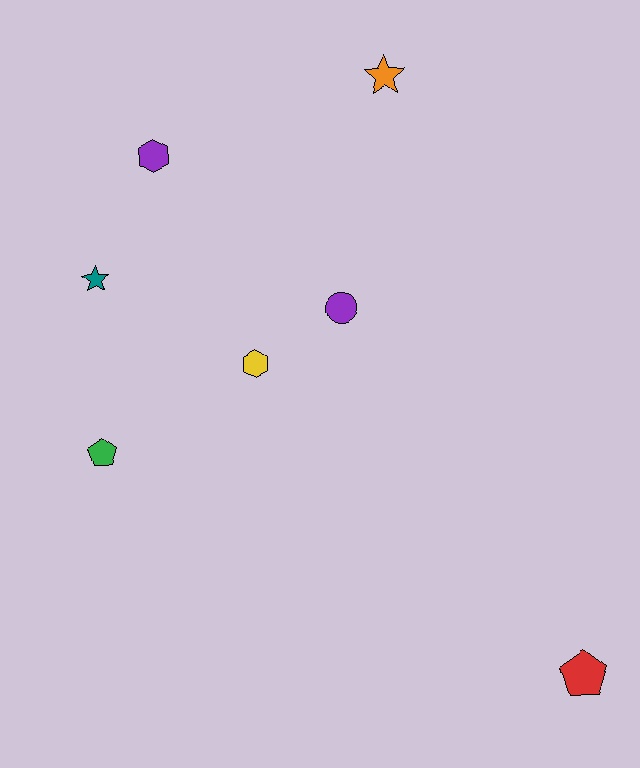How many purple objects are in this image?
There are 2 purple objects.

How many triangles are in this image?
There are no triangles.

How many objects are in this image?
There are 7 objects.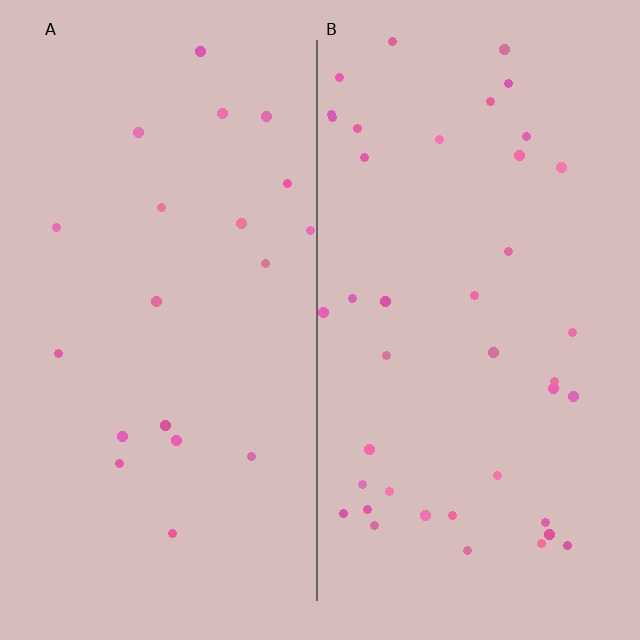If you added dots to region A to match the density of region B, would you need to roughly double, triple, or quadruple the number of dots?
Approximately double.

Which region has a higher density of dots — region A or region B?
B (the right).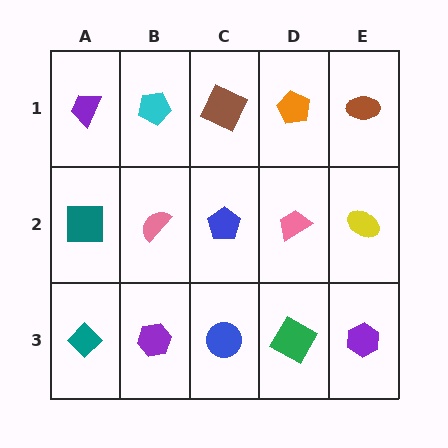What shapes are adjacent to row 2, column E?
A brown ellipse (row 1, column E), a purple hexagon (row 3, column E), a pink trapezoid (row 2, column D).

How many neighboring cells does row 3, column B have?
3.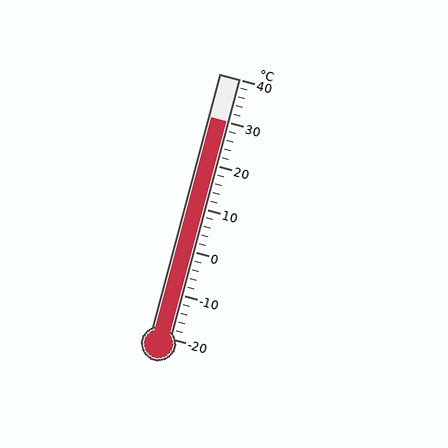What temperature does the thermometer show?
The thermometer shows approximately 30°C.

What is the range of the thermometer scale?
The thermometer scale ranges from -20°C to 40°C.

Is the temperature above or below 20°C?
The temperature is above 20°C.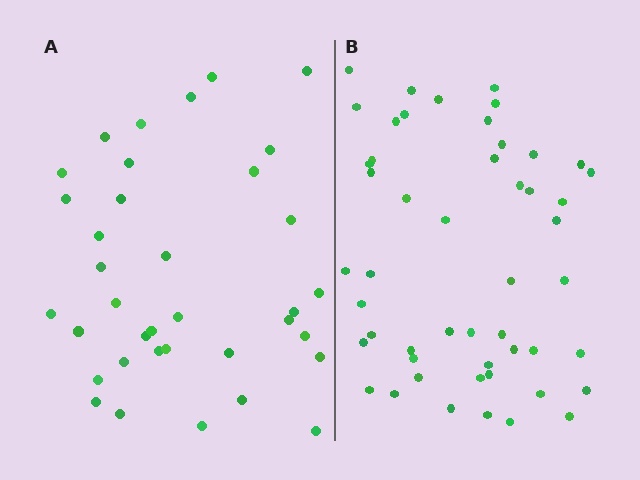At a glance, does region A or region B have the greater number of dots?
Region B (the right region) has more dots.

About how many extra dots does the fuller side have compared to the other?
Region B has approximately 15 more dots than region A.